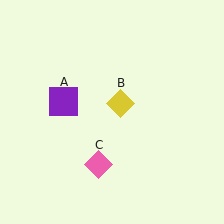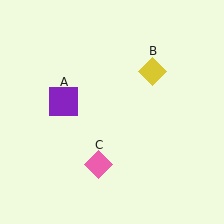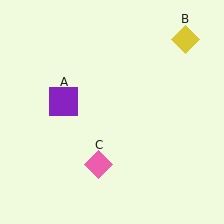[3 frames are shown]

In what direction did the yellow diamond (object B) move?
The yellow diamond (object B) moved up and to the right.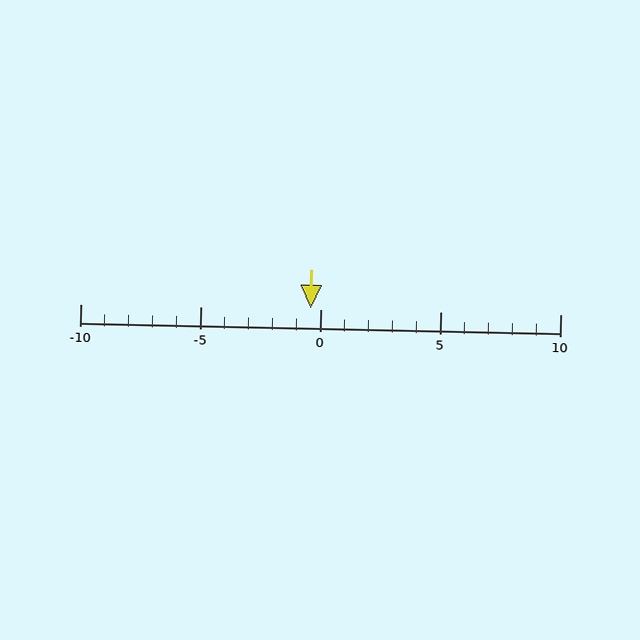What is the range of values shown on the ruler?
The ruler shows values from -10 to 10.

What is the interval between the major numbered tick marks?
The major tick marks are spaced 5 units apart.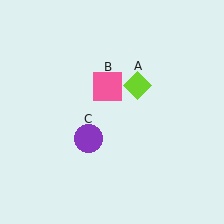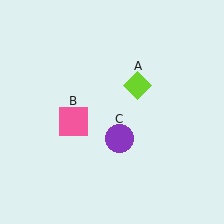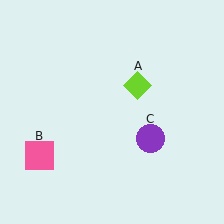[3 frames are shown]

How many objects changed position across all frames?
2 objects changed position: pink square (object B), purple circle (object C).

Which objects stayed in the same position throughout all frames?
Lime diamond (object A) remained stationary.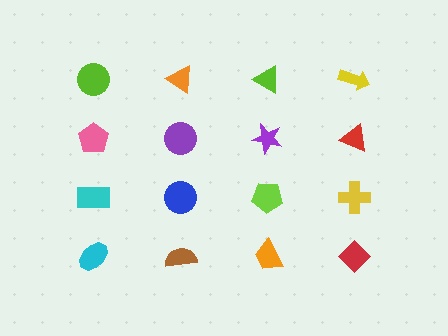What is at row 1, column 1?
A lime circle.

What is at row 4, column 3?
An orange trapezoid.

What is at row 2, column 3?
A purple star.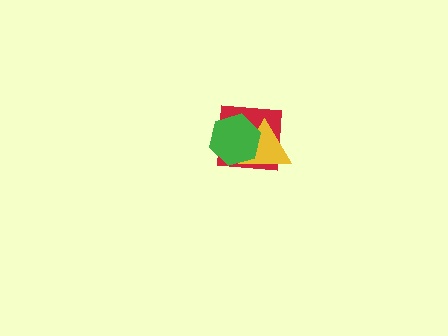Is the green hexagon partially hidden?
No, no other shape covers it.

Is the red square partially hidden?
Yes, it is partially covered by another shape.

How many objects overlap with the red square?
2 objects overlap with the red square.